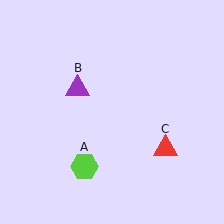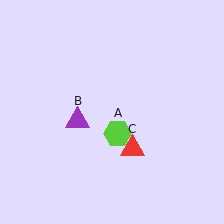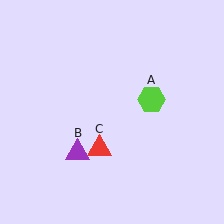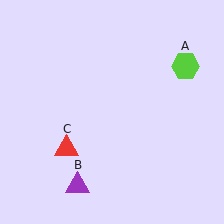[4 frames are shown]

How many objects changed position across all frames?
3 objects changed position: lime hexagon (object A), purple triangle (object B), red triangle (object C).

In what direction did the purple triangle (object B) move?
The purple triangle (object B) moved down.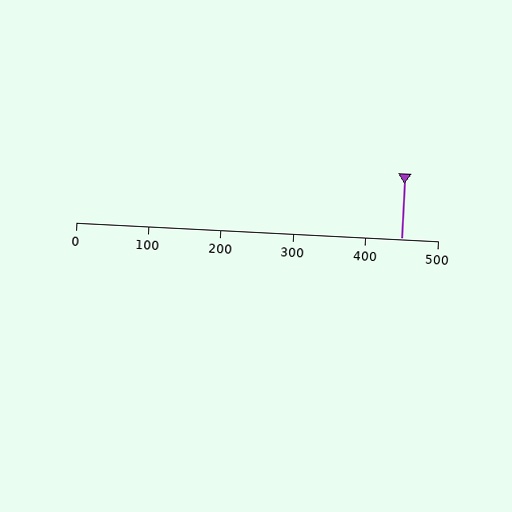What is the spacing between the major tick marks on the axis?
The major ticks are spaced 100 apart.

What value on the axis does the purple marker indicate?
The marker indicates approximately 450.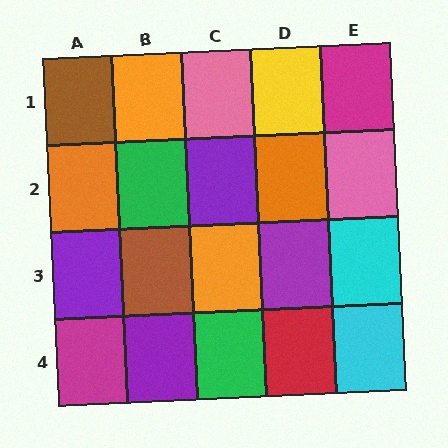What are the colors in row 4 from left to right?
Magenta, purple, green, red, cyan.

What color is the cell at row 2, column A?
Orange.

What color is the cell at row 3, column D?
Purple.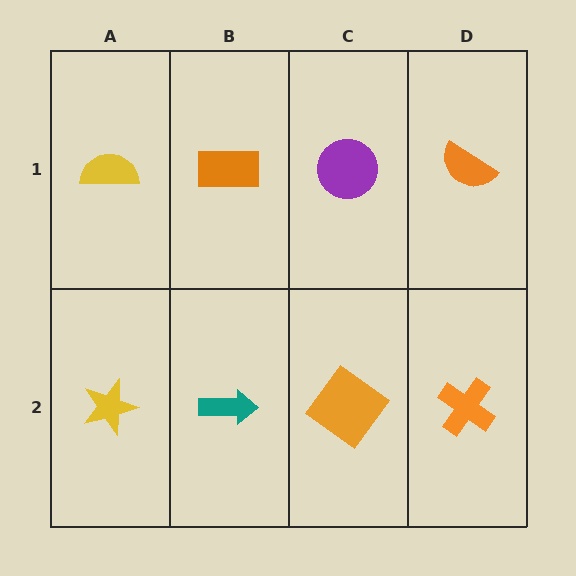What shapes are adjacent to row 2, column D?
An orange semicircle (row 1, column D), an orange diamond (row 2, column C).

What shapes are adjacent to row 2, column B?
An orange rectangle (row 1, column B), a yellow star (row 2, column A), an orange diamond (row 2, column C).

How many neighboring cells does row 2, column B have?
3.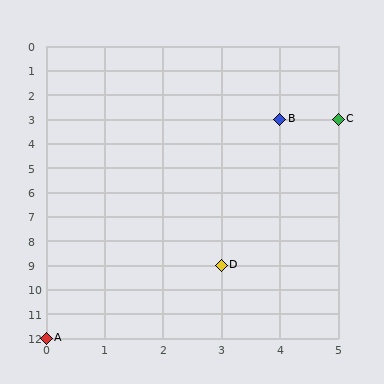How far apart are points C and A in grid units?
Points C and A are 5 columns and 9 rows apart (about 10.3 grid units diagonally).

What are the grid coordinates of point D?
Point D is at grid coordinates (3, 9).